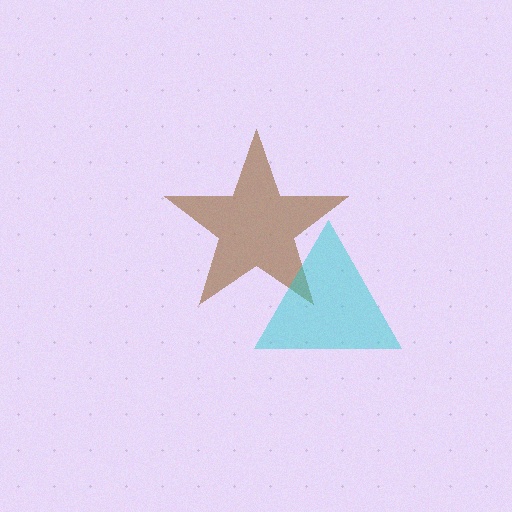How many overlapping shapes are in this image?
There are 2 overlapping shapes in the image.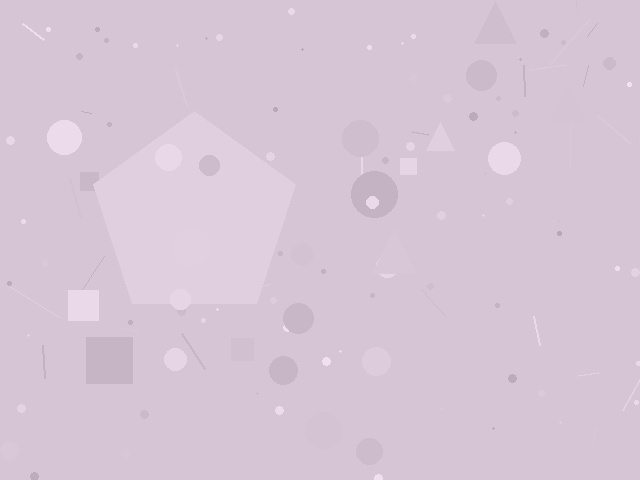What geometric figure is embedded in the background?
A pentagon is embedded in the background.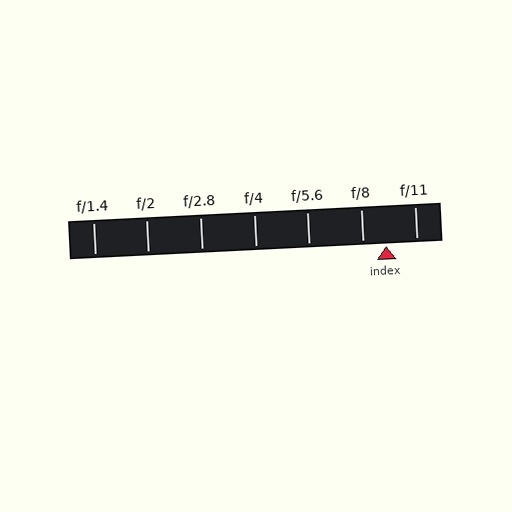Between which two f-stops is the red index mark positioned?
The index mark is between f/8 and f/11.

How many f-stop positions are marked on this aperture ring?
There are 7 f-stop positions marked.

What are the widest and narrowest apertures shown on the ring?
The widest aperture shown is f/1.4 and the narrowest is f/11.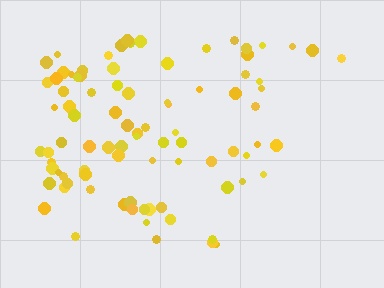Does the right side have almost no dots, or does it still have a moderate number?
Still a moderate number, just noticeably fewer than the left.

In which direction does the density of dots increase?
From right to left, with the left side densest.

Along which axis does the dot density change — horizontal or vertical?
Horizontal.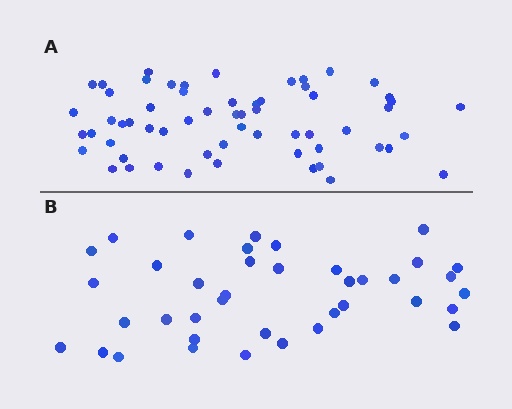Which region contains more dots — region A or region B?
Region A (the top region) has more dots.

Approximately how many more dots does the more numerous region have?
Region A has approximately 20 more dots than region B.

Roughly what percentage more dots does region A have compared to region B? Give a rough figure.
About 55% more.